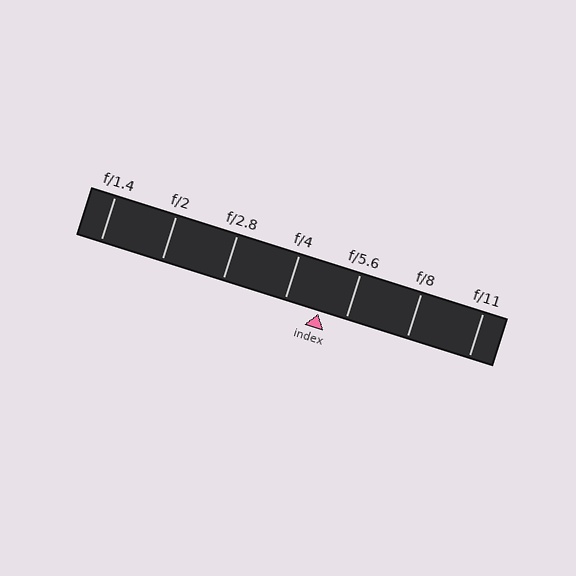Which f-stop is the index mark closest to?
The index mark is closest to f/5.6.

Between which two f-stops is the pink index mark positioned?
The index mark is between f/4 and f/5.6.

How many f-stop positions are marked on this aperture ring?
There are 7 f-stop positions marked.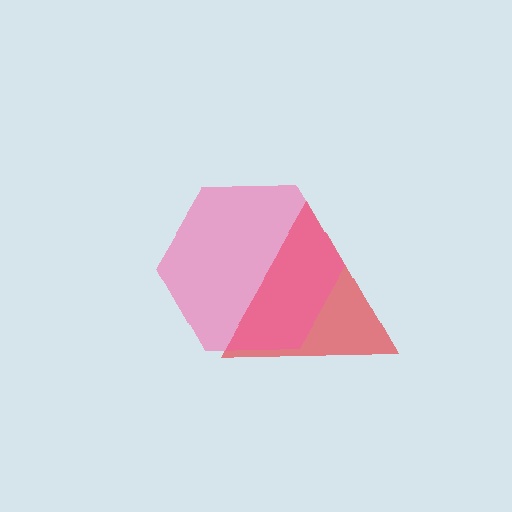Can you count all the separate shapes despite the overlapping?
Yes, there are 2 separate shapes.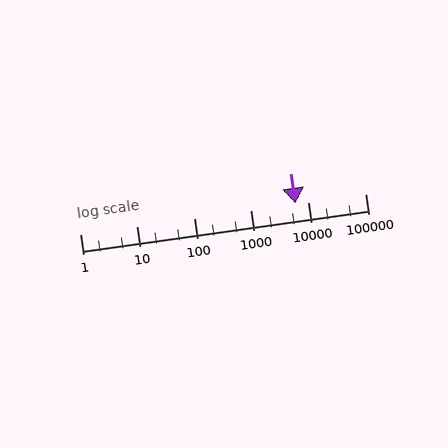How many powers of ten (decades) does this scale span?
The scale spans 5 decades, from 1 to 100000.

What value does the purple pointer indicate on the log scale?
The pointer indicates approximately 6000.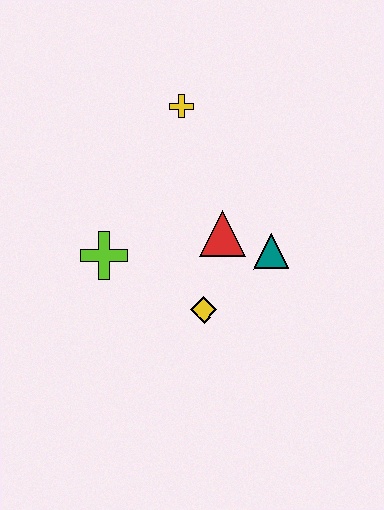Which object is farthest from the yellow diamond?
The yellow cross is farthest from the yellow diamond.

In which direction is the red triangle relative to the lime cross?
The red triangle is to the right of the lime cross.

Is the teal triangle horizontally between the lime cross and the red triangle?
No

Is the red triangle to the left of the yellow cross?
No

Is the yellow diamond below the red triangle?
Yes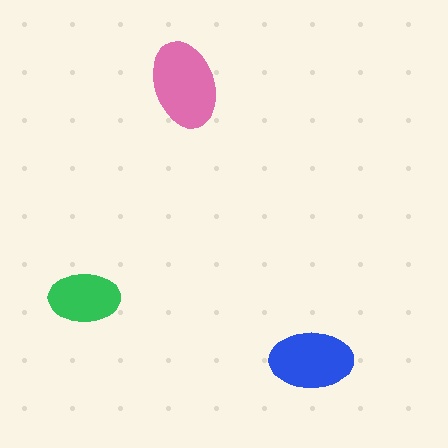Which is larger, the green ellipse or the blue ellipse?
The blue one.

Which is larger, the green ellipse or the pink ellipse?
The pink one.